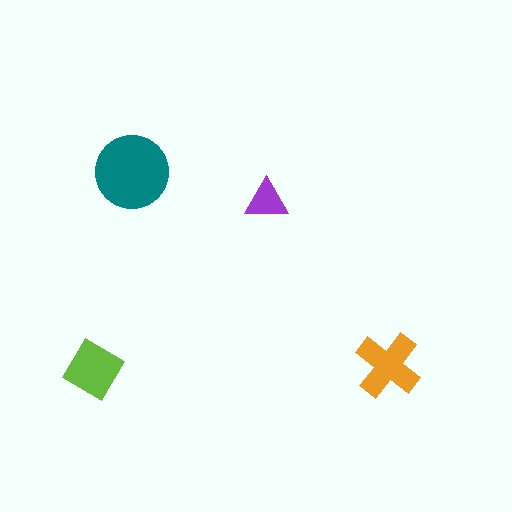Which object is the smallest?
The purple triangle.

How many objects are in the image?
There are 4 objects in the image.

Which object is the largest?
The teal circle.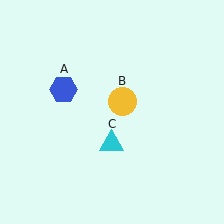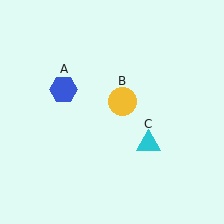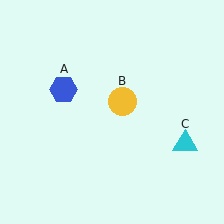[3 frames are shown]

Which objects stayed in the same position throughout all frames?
Blue hexagon (object A) and yellow circle (object B) remained stationary.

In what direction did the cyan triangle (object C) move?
The cyan triangle (object C) moved right.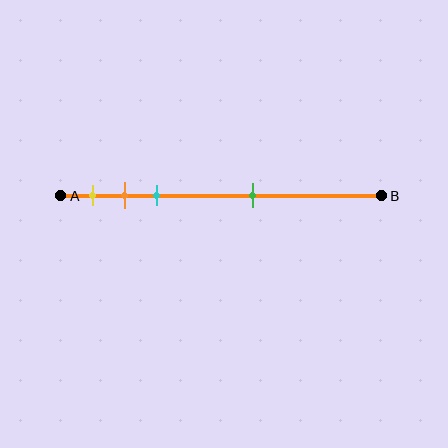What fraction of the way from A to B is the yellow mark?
The yellow mark is approximately 10% (0.1) of the way from A to B.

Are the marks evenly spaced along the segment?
No, the marks are not evenly spaced.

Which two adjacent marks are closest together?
The orange and cyan marks are the closest adjacent pair.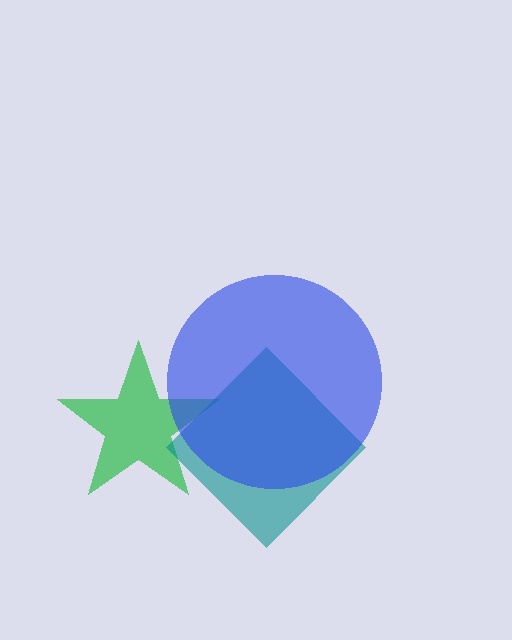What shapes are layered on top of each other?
The layered shapes are: a green star, a teal diamond, a blue circle.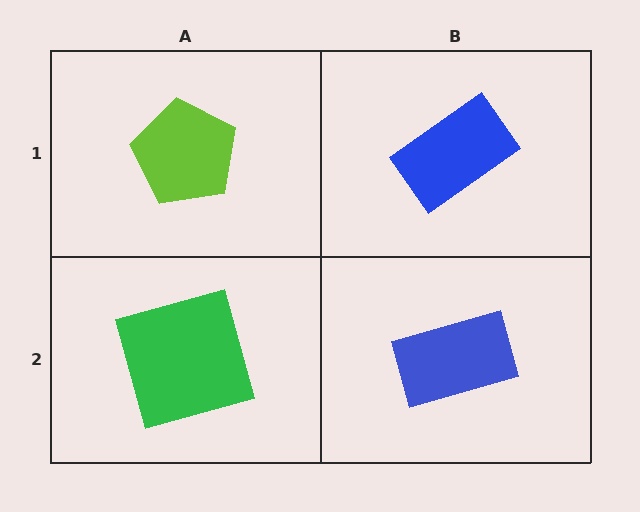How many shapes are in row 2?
2 shapes.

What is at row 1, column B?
A blue rectangle.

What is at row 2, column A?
A green square.